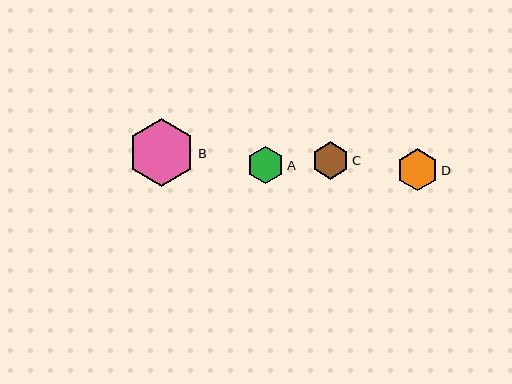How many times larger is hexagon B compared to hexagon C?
Hexagon B is approximately 1.8 times the size of hexagon C.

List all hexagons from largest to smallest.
From largest to smallest: B, D, C, A.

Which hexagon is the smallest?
Hexagon A is the smallest with a size of approximately 37 pixels.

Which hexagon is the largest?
Hexagon B is the largest with a size of approximately 67 pixels.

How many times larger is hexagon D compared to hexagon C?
Hexagon D is approximately 1.1 times the size of hexagon C.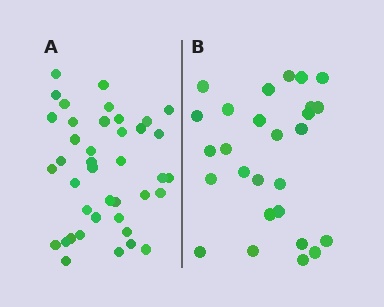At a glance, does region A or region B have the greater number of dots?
Region A (the left region) has more dots.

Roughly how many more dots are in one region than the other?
Region A has approximately 15 more dots than region B.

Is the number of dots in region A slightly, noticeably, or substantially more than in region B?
Region A has substantially more. The ratio is roughly 1.5 to 1.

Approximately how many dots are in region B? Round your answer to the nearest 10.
About 30 dots. (The exact count is 27, which rounds to 30.)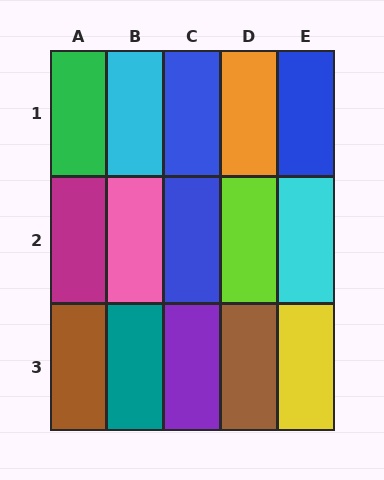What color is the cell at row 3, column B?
Teal.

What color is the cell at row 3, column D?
Brown.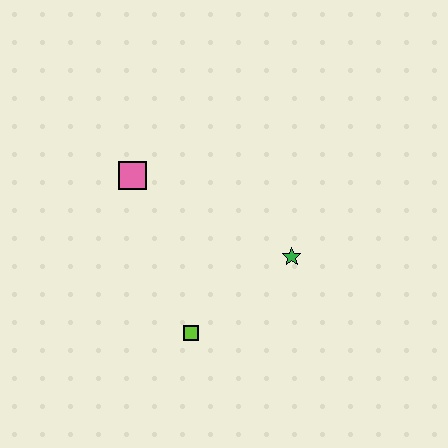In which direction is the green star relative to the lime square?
The green star is to the right of the lime square.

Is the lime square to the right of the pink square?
Yes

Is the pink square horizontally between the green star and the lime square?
No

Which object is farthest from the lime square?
The pink square is farthest from the lime square.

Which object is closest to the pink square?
The lime square is closest to the pink square.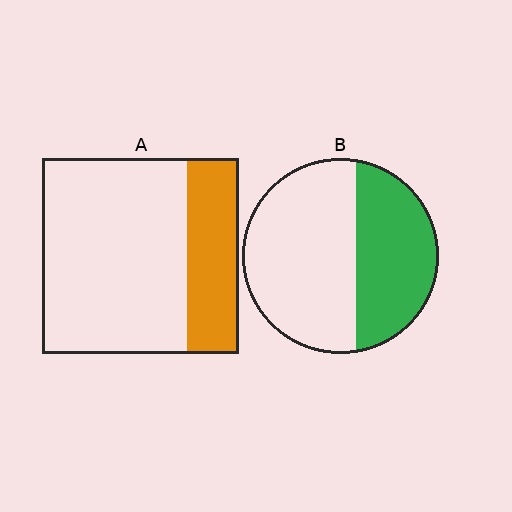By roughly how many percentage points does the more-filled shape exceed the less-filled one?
By roughly 15 percentage points (B over A).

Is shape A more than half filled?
No.